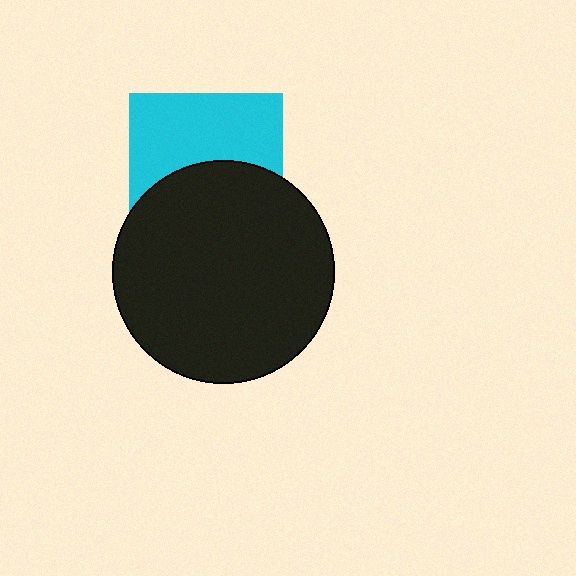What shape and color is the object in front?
The object in front is a black circle.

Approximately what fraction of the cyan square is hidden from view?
Roughly 49% of the cyan square is hidden behind the black circle.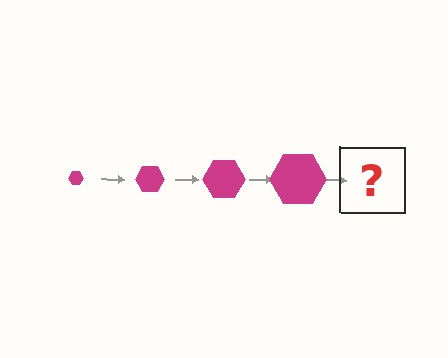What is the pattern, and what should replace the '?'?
The pattern is that the hexagon gets progressively larger each step. The '?' should be a magenta hexagon, larger than the previous one.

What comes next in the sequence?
The next element should be a magenta hexagon, larger than the previous one.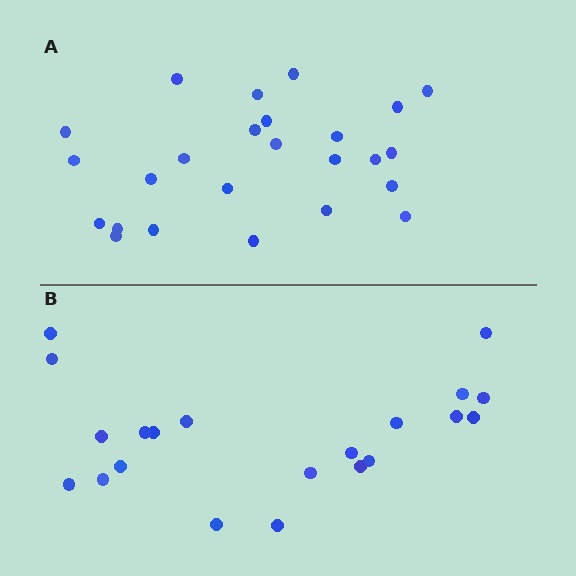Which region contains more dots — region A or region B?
Region A (the top region) has more dots.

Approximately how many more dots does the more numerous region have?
Region A has about 4 more dots than region B.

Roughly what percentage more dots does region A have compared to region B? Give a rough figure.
About 20% more.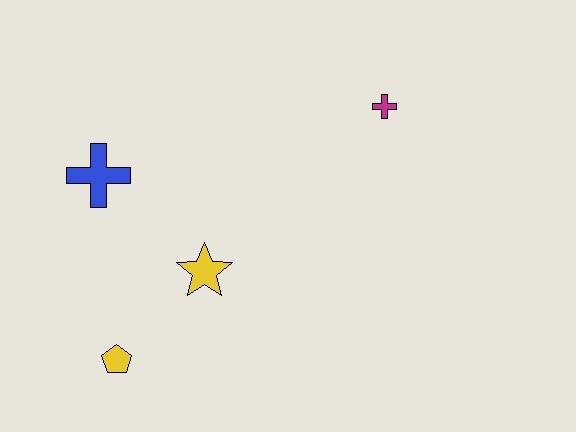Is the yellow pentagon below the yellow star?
Yes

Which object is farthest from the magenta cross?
The yellow pentagon is farthest from the magenta cross.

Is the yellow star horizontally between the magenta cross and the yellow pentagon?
Yes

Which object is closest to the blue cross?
The yellow star is closest to the blue cross.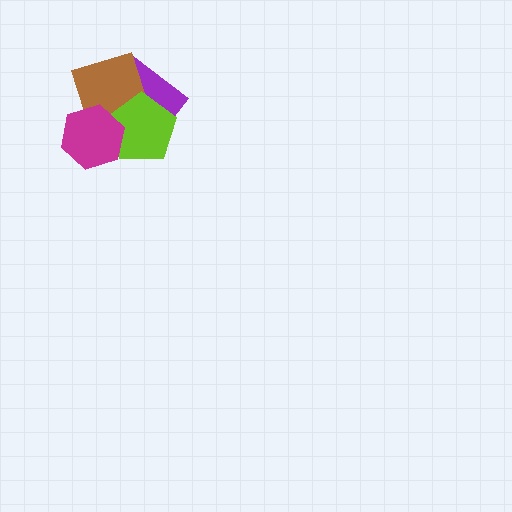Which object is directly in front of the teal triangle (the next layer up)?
The brown diamond is directly in front of the teal triangle.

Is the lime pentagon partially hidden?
Yes, it is partially covered by another shape.